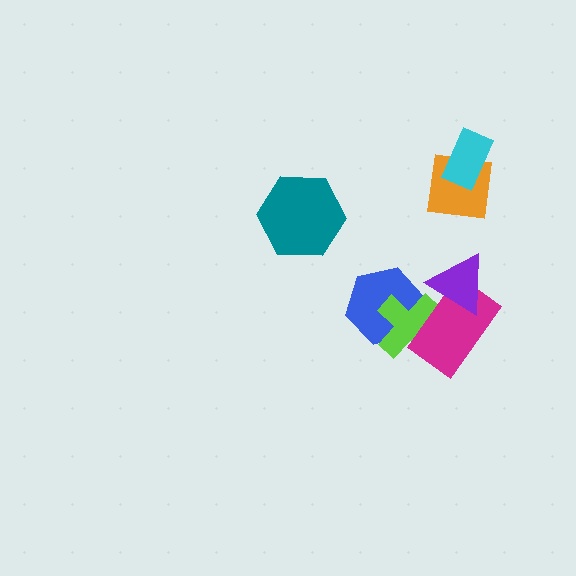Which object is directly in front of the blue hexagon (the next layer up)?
The lime cross is directly in front of the blue hexagon.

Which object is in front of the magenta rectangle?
The purple triangle is in front of the magenta rectangle.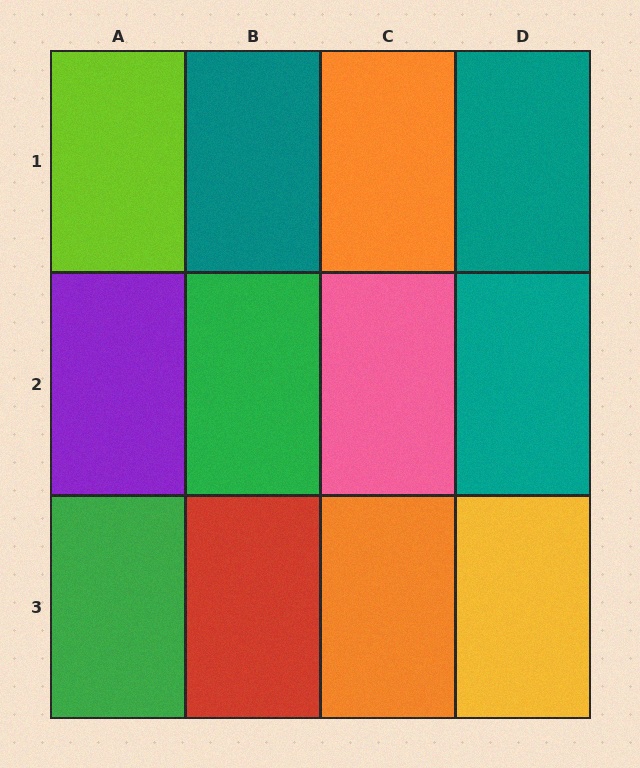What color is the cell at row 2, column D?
Teal.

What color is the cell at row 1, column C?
Orange.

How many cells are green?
2 cells are green.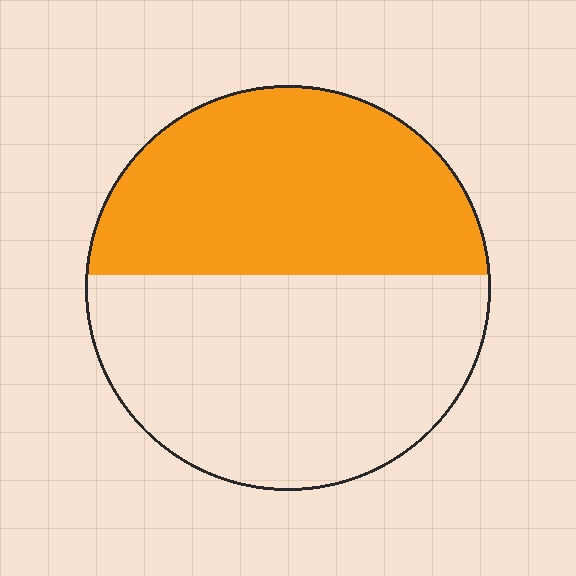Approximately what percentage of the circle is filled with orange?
Approximately 45%.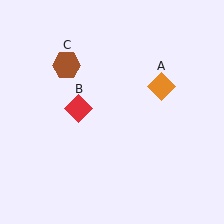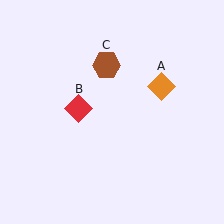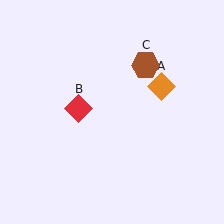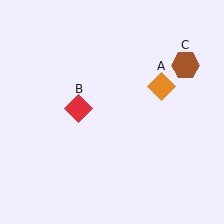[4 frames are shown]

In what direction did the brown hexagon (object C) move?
The brown hexagon (object C) moved right.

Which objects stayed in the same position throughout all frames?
Orange diamond (object A) and red diamond (object B) remained stationary.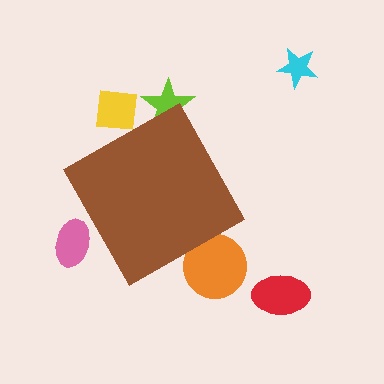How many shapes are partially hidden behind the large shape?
4 shapes are partially hidden.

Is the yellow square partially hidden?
Yes, the yellow square is partially hidden behind the brown diamond.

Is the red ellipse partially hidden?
No, the red ellipse is fully visible.